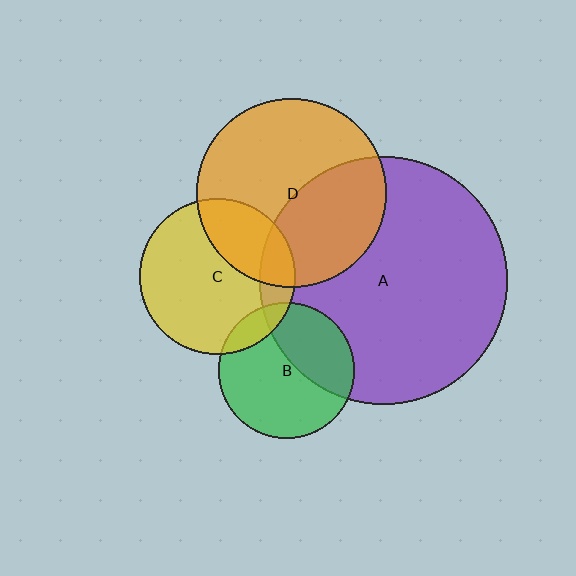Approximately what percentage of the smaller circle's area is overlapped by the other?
Approximately 30%.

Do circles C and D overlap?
Yes.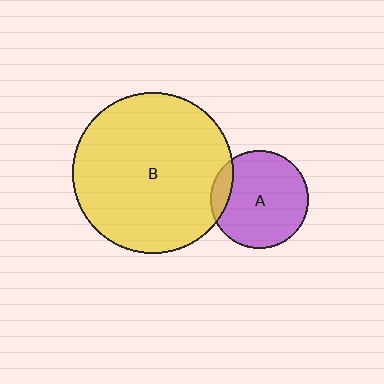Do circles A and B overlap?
Yes.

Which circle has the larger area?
Circle B (yellow).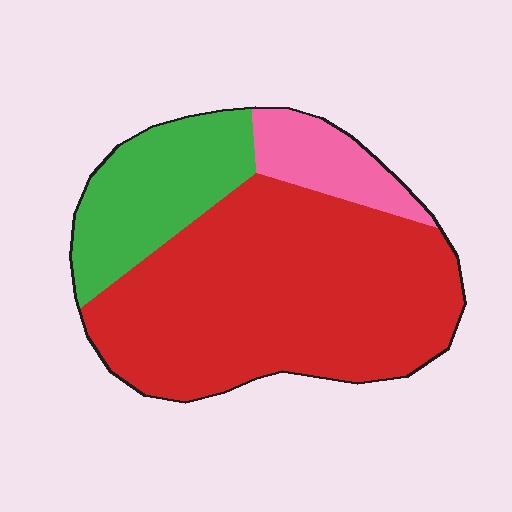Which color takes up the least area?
Pink, at roughly 10%.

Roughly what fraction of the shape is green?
Green covers about 20% of the shape.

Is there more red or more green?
Red.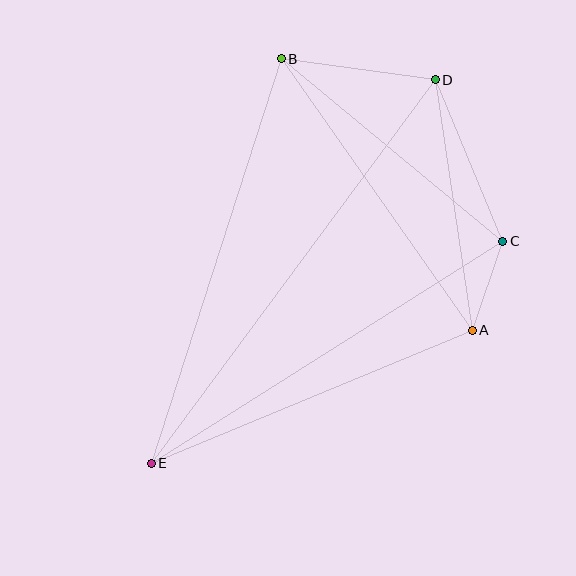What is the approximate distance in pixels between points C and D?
The distance between C and D is approximately 175 pixels.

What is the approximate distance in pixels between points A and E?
The distance between A and E is approximately 348 pixels.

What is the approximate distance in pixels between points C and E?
The distance between C and E is approximately 415 pixels.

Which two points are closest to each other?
Points A and C are closest to each other.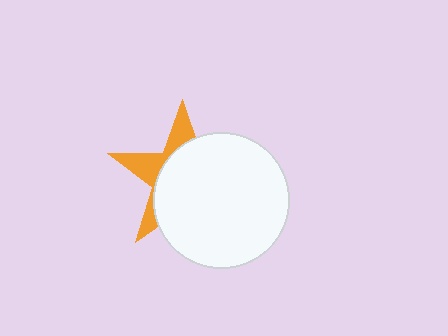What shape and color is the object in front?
The object in front is a white circle.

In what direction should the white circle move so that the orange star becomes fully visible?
The white circle should move toward the lower-right. That is the shortest direction to clear the overlap and leave the orange star fully visible.